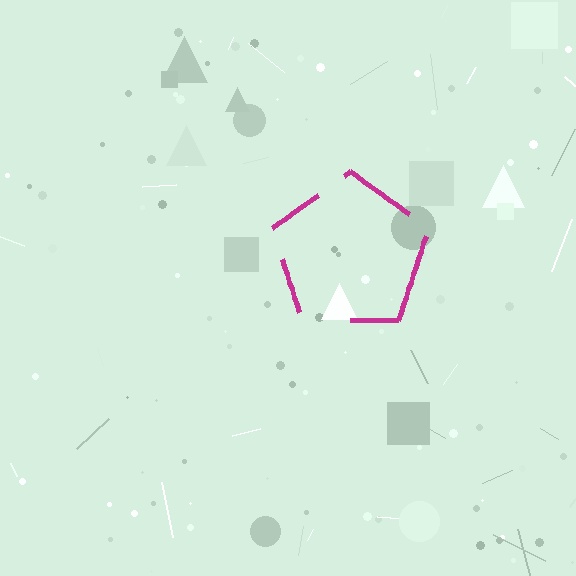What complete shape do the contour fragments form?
The contour fragments form a pentagon.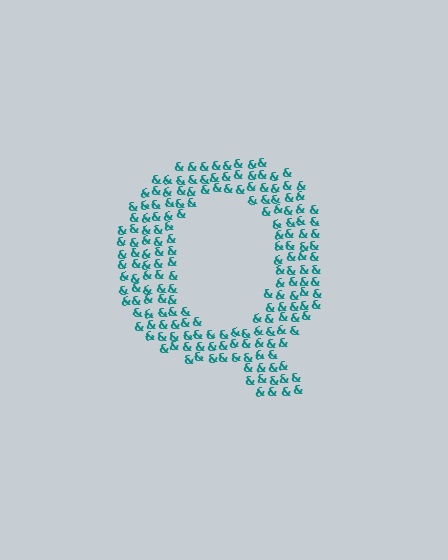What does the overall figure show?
The overall figure shows the letter Q.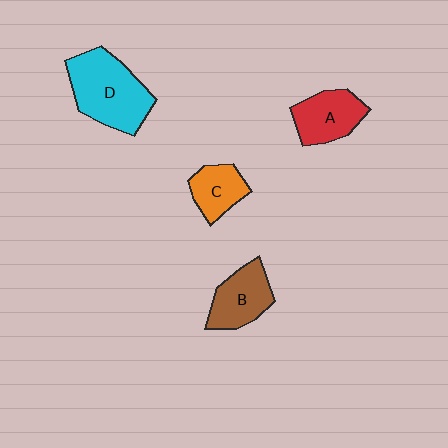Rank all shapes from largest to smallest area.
From largest to smallest: D (cyan), B (brown), A (red), C (orange).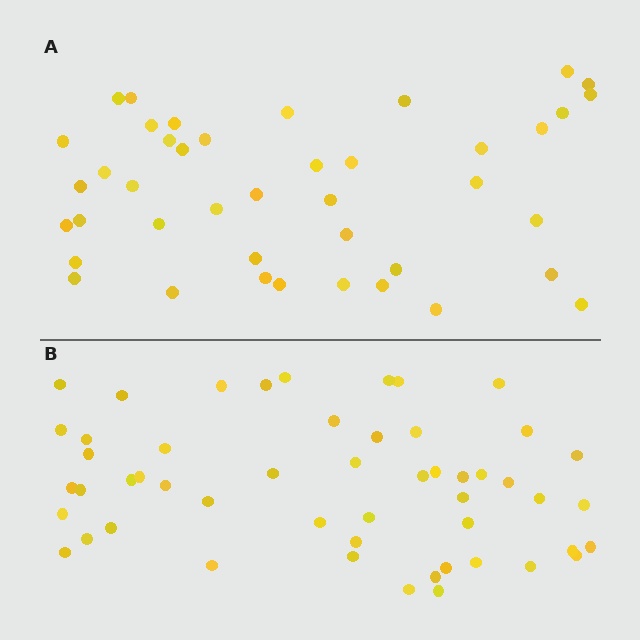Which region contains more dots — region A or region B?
Region B (the bottom region) has more dots.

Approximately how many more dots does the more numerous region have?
Region B has roughly 10 or so more dots than region A.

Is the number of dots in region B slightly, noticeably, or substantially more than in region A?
Region B has only slightly more — the two regions are fairly close. The ratio is roughly 1.2 to 1.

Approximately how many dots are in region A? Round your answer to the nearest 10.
About 40 dots. (The exact count is 42, which rounds to 40.)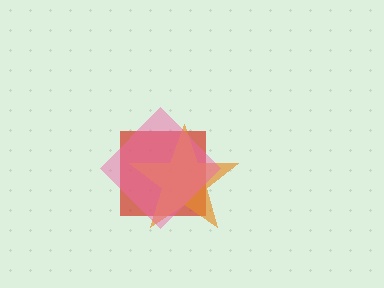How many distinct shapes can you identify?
There are 3 distinct shapes: a red square, an orange star, a pink diamond.